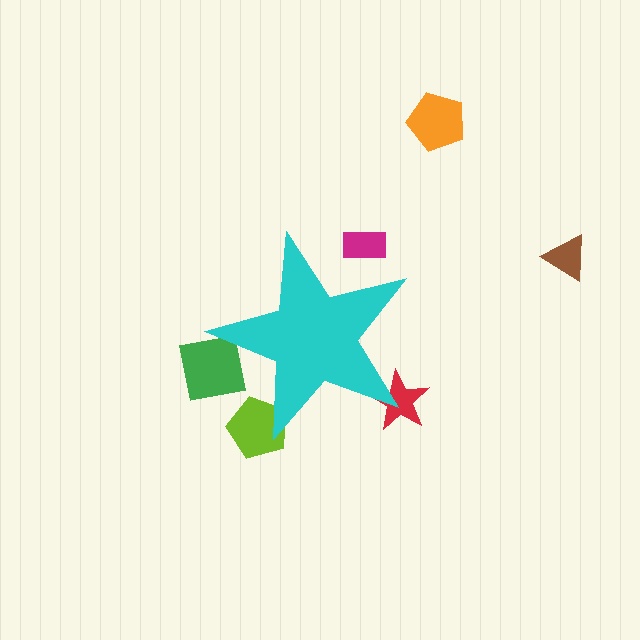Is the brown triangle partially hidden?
No, the brown triangle is fully visible.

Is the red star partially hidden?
Yes, the red star is partially hidden behind the cyan star.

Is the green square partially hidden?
Yes, the green square is partially hidden behind the cyan star.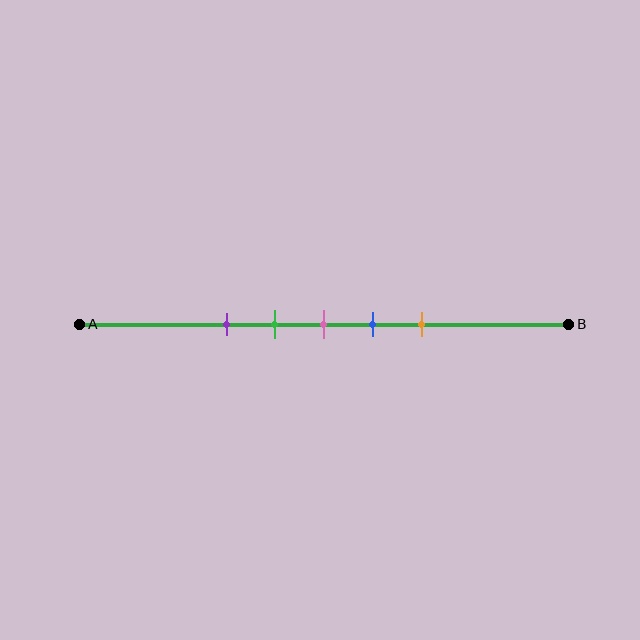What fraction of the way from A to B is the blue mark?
The blue mark is approximately 60% (0.6) of the way from A to B.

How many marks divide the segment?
There are 5 marks dividing the segment.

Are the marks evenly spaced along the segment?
Yes, the marks are approximately evenly spaced.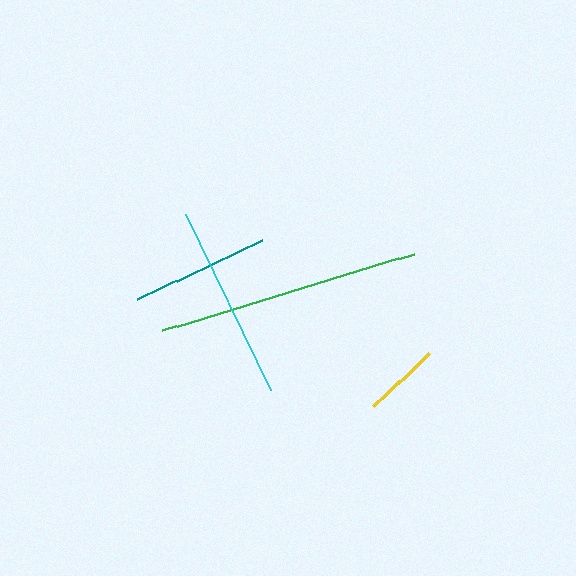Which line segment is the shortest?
The yellow line is the shortest at approximately 78 pixels.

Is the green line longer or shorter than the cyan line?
The green line is longer than the cyan line.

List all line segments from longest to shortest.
From longest to shortest: green, cyan, teal, yellow.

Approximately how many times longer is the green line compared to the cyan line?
The green line is approximately 1.4 times the length of the cyan line.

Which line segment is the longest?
The green line is the longest at approximately 264 pixels.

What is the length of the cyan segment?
The cyan segment is approximately 195 pixels long.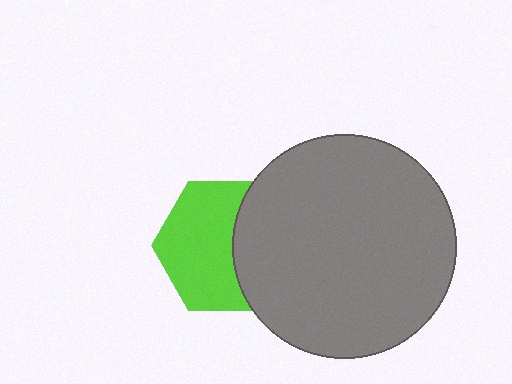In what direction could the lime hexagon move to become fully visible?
The lime hexagon could move left. That would shift it out from behind the gray circle entirely.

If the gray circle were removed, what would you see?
You would see the complete lime hexagon.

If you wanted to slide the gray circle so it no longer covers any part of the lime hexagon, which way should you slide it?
Slide it right — that is the most direct way to separate the two shapes.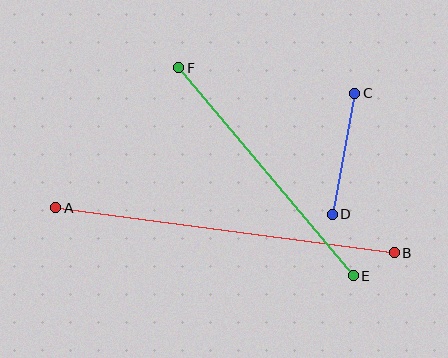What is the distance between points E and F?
The distance is approximately 271 pixels.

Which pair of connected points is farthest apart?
Points A and B are farthest apart.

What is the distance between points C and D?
The distance is approximately 123 pixels.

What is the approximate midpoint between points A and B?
The midpoint is at approximately (225, 230) pixels.